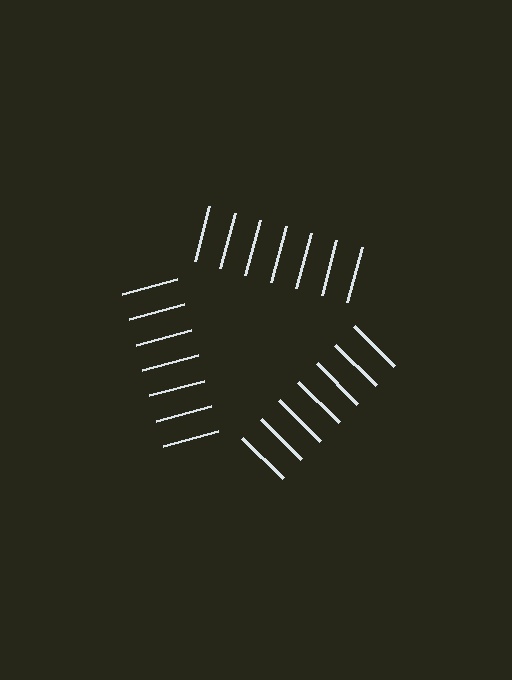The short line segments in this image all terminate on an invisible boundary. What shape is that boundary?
An illusory triangle — the line segments terminate on its edges but no continuous stroke is drawn.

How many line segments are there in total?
21 — 7 along each of the 3 edges.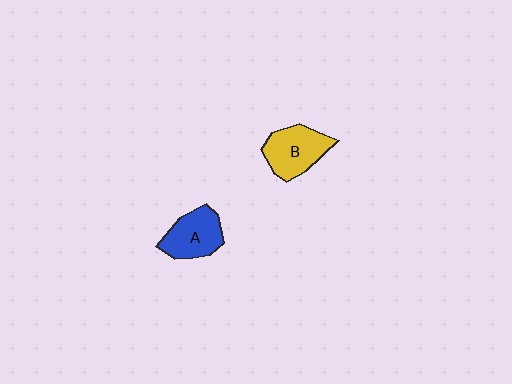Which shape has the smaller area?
Shape A (blue).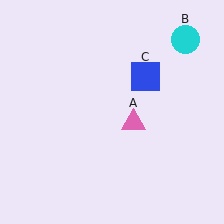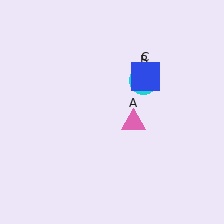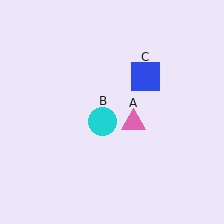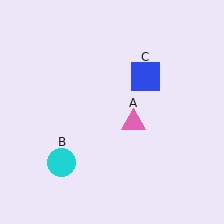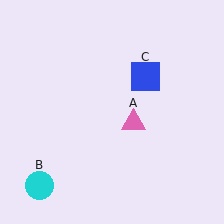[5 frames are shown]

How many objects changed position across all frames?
1 object changed position: cyan circle (object B).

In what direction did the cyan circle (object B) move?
The cyan circle (object B) moved down and to the left.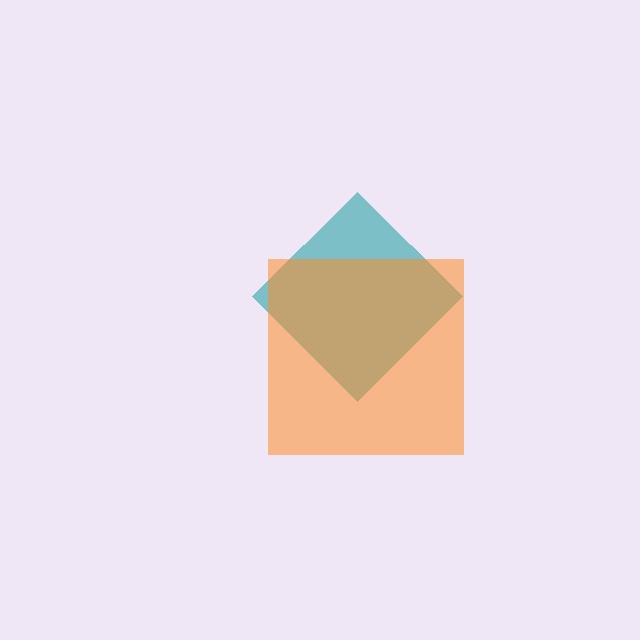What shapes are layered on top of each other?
The layered shapes are: a teal diamond, an orange square.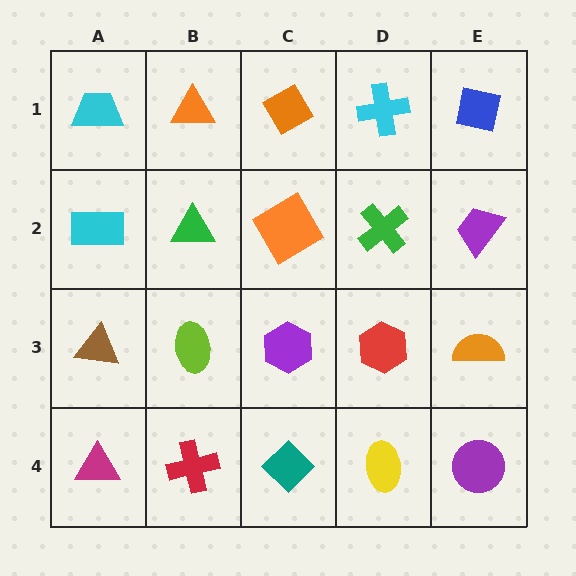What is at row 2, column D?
A green cross.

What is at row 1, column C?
An orange diamond.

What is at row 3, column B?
A lime ellipse.